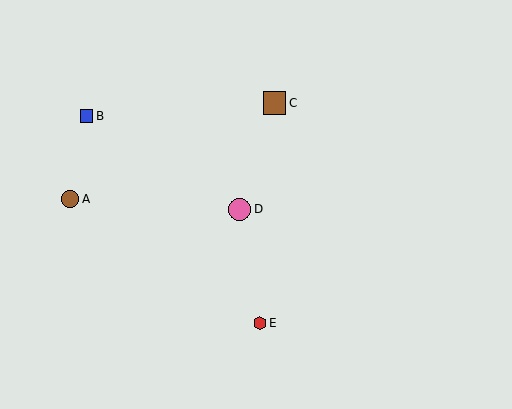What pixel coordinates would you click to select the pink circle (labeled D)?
Click at (240, 209) to select the pink circle D.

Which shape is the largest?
The brown square (labeled C) is the largest.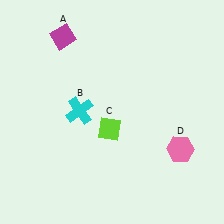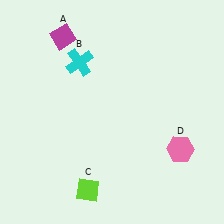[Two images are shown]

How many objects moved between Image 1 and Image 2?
2 objects moved between the two images.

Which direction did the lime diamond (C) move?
The lime diamond (C) moved down.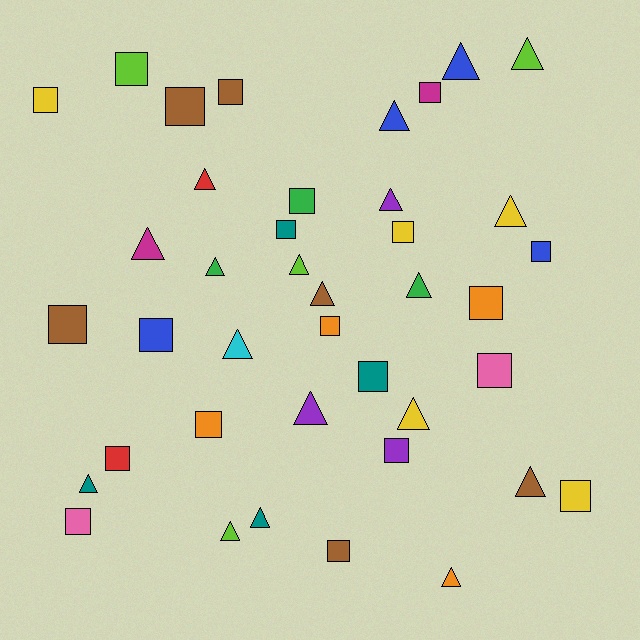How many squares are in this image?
There are 21 squares.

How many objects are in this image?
There are 40 objects.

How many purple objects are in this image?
There are 3 purple objects.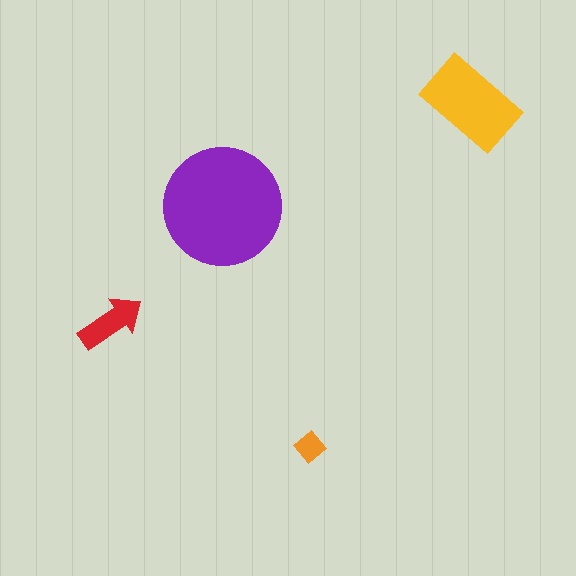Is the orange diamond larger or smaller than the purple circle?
Smaller.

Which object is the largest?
The purple circle.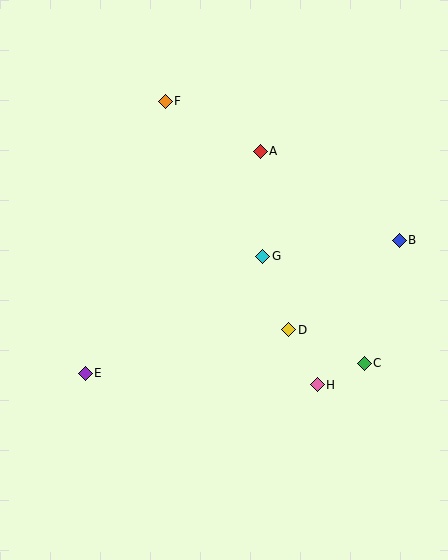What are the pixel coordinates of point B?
Point B is at (399, 240).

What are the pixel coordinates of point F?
Point F is at (165, 101).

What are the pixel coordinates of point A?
Point A is at (260, 151).